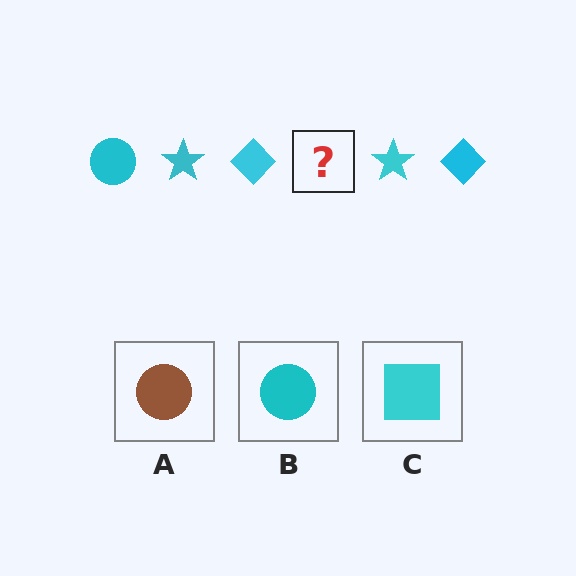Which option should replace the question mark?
Option B.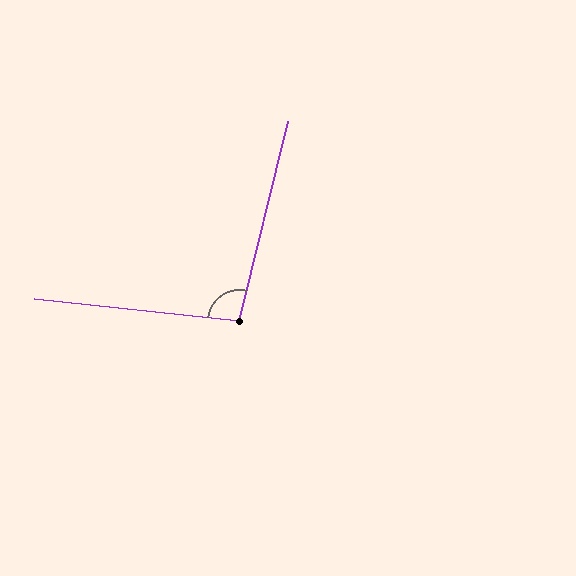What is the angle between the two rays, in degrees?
Approximately 98 degrees.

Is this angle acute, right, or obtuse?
It is obtuse.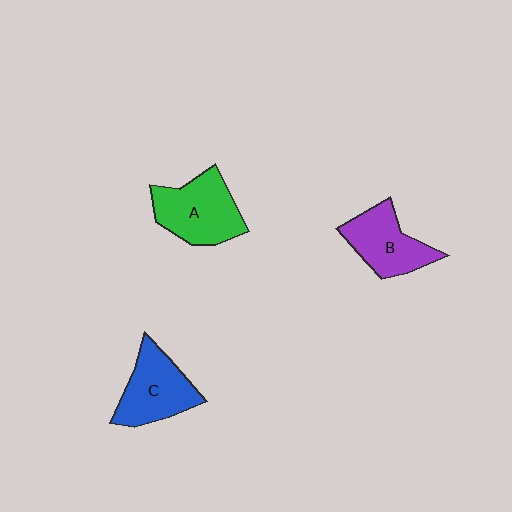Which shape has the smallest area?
Shape B (purple).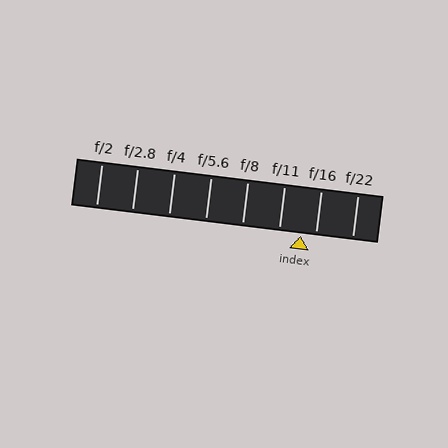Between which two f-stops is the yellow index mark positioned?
The index mark is between f/11 and f/16.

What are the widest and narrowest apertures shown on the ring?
The widest aperture shown is f/2 and the narrowest is f/22.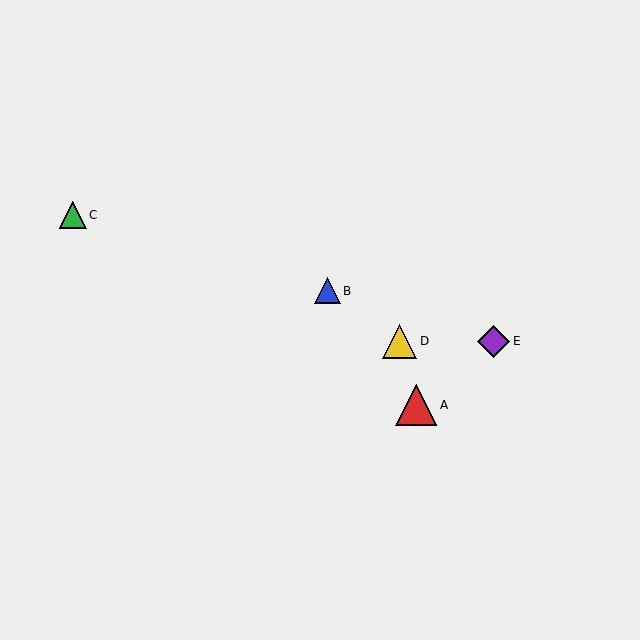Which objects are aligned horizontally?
Objects D, E are aligned horizontally.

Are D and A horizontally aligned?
No, D is at y≈341 and A is at y≈405.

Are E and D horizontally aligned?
Yes, both are at y≈341.